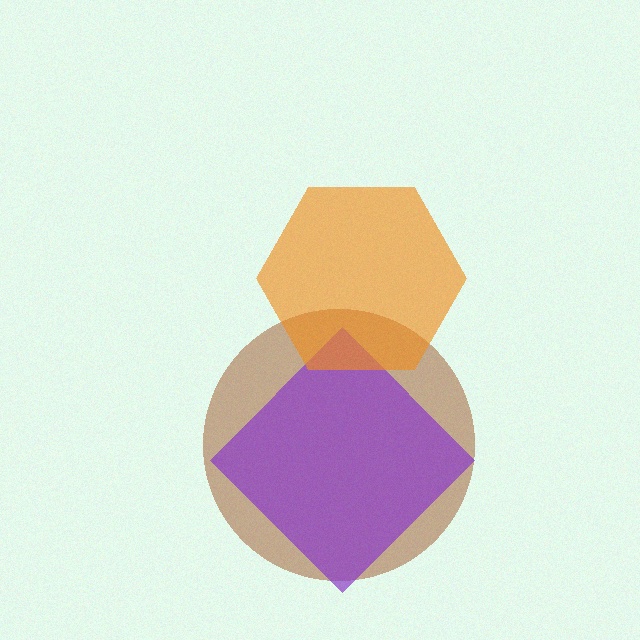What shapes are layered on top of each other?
The layered shapes are: a brown circle, a purple diamond, an orange hexagon.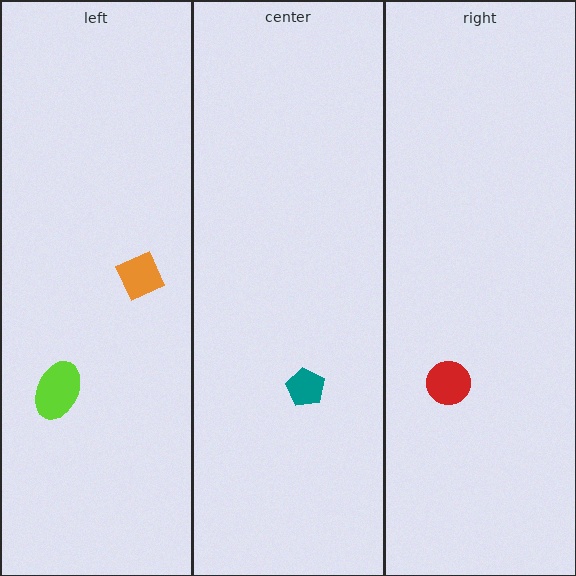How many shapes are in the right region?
1.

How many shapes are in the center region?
1.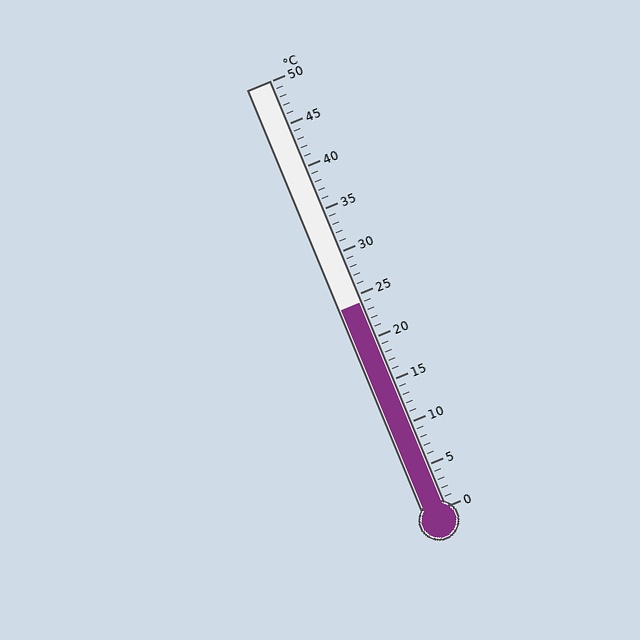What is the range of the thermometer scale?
The thermometer scale ranges from 0°C to 50°C.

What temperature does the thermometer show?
The thermometer shows approximately 24°C.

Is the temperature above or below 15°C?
The temperature is above 15°C.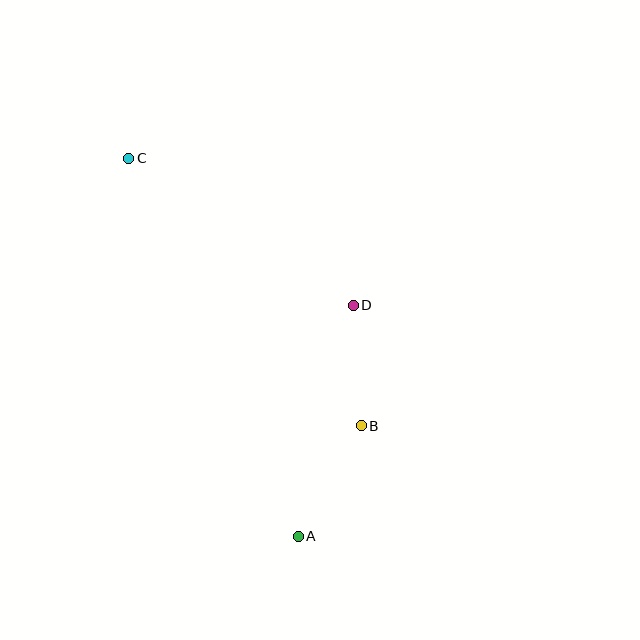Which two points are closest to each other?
Points B and D are closest to each other.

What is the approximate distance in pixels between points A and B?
The distance between A and B is approximately 127 pixels.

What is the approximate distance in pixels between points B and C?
The distance between B and C is approximately 354 pixels.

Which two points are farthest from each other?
Points A and C are farthest from each other.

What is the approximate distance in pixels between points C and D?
The distance between C and D is approximately 268 pixels.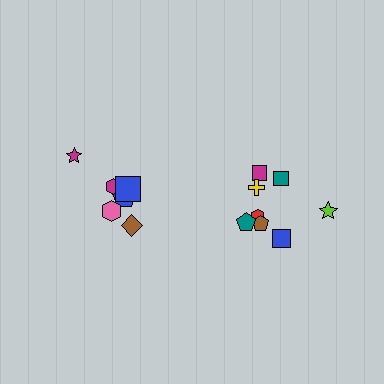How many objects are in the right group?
There are 8 objects.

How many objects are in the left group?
There are 6 objects.